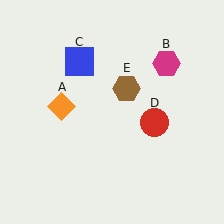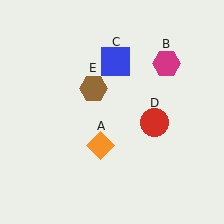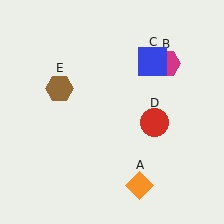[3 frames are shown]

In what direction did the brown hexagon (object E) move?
The brown hexagon (object E) moved left.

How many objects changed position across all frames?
3 objects changed position: orange diamond (object A), blue square (object C), brown hexagon (object E).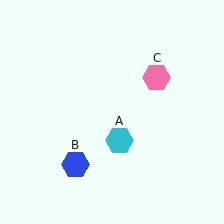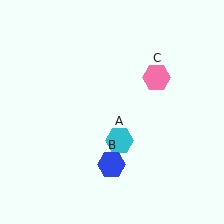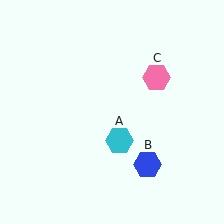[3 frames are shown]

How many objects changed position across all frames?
1 object changed position: blue hexagon (object B).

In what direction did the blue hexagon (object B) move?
The blue hexagon (object B) moved right.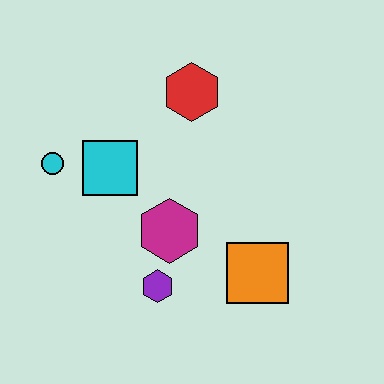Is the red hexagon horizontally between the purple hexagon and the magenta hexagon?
No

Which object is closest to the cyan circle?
The cyan square is closest to the cyan circle.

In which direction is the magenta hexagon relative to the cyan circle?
The magenta hexagon is to the right of the cyan circle.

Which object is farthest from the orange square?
The cyan circle is farthest from the orange square.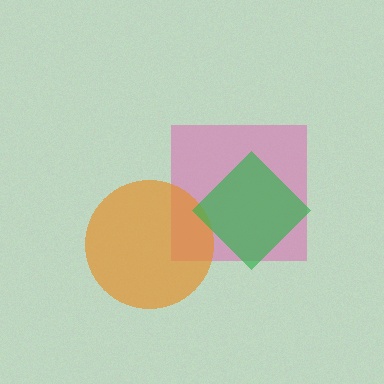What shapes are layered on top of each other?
The layered shapes are: a pink square, an orange circle, a green diamond.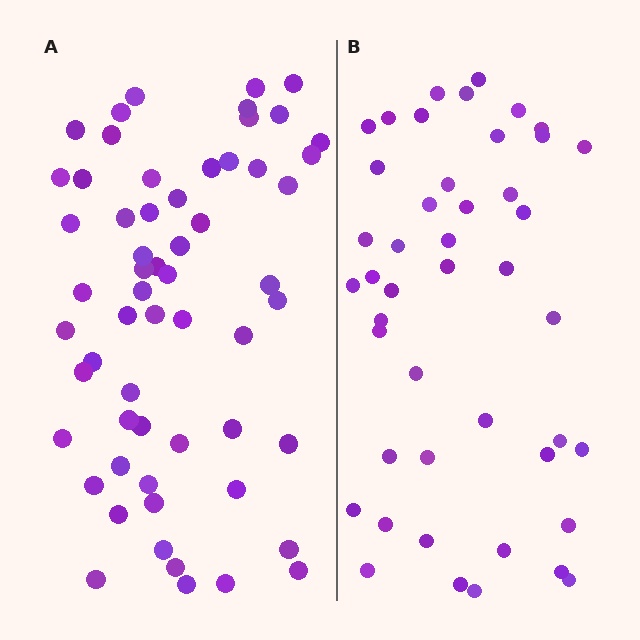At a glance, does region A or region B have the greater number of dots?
Region A (the left region) has more dots.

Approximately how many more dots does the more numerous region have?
Region A has approximately 15 more dots than region B.